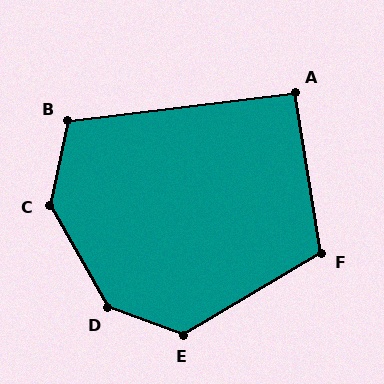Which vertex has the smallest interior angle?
A, at approximately 92 degrees.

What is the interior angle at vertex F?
Approximately 111 degrees (obtuse).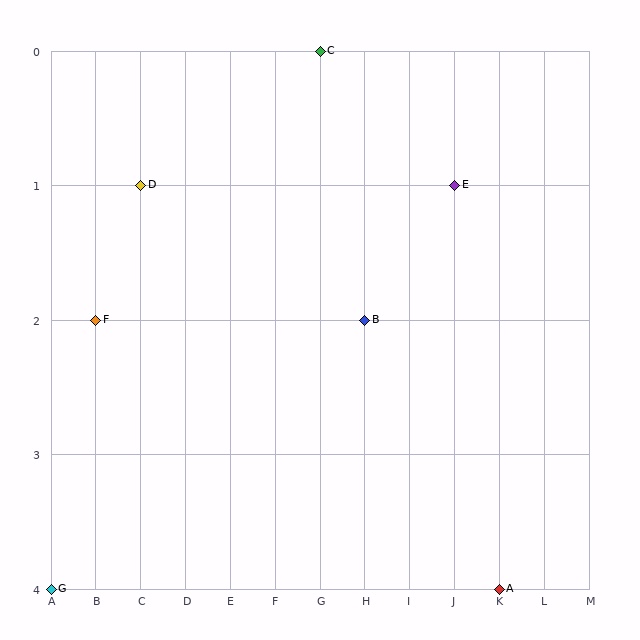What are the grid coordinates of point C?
Point C is at grid coordinates (G, 0).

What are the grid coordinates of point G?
Point G is at grid coordinates (A, 4).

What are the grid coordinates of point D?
Point D is at grid coordinates (C, 1).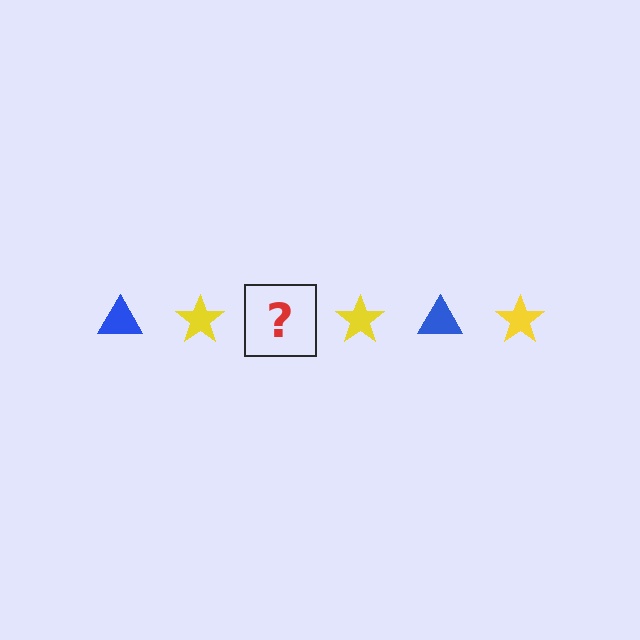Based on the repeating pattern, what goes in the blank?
The blank should be a blue triangle.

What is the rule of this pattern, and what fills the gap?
The rule is that the pattern alternates between blue triangle and yellow star. The gap should be filled with a blue triangle.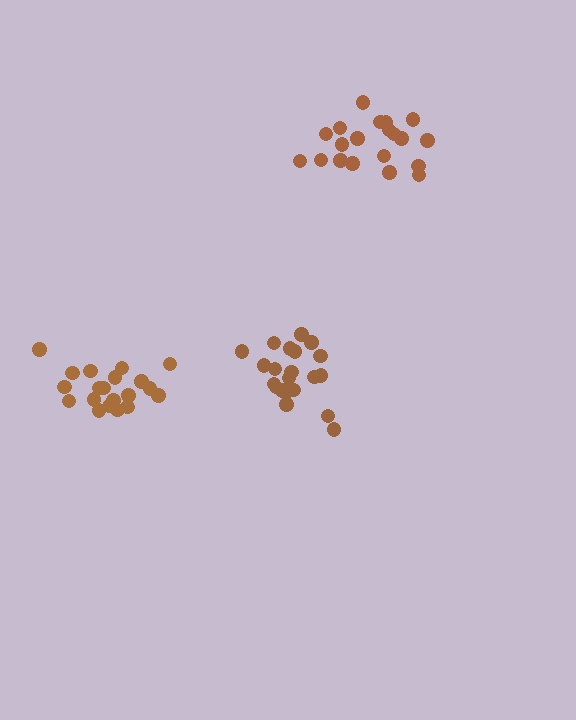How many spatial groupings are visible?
There are 3 spatial groupings.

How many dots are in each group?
Group 1: 20 dots, Group 2: 21 dots, Group 3: 20 dots (61 total).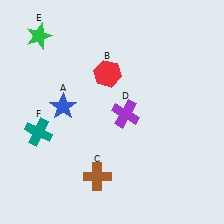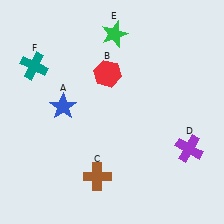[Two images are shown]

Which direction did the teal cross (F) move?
The teal cross (F) moved up.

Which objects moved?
The objects that moved are: the purple cross (D), the green star (E), the teal cross (F).